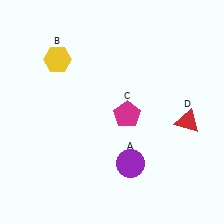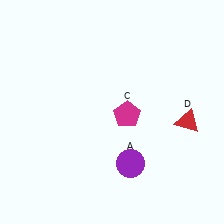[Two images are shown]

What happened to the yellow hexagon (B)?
The yellow hexagon (B) was removed in Image 2. It was in the top-left area of Image 1.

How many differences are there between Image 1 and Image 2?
There is 1 difference between the two images.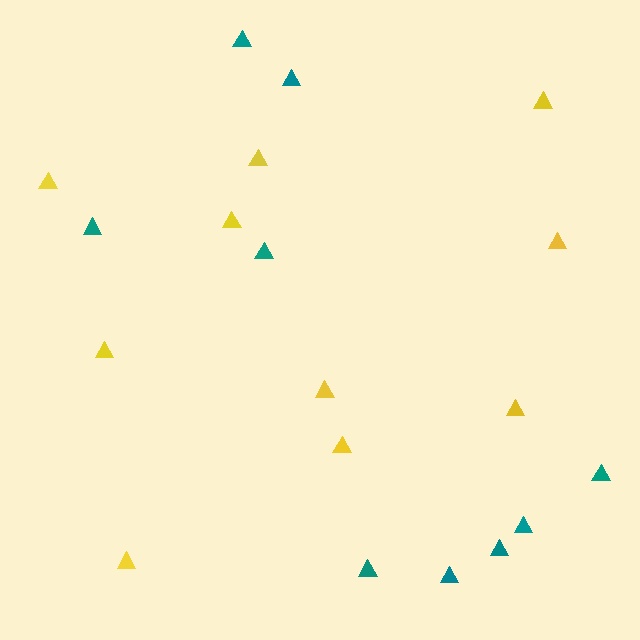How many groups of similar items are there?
There are 2 groups: one group of teal triangles (9) and one group of yellow triangles (10).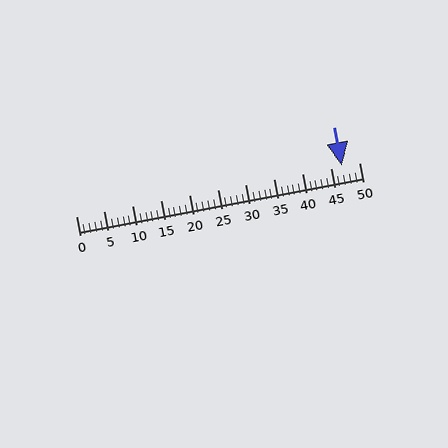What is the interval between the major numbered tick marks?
The major tick marks are spaced 5 units apart.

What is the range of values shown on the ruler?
The ruler shows values from 0 to 50.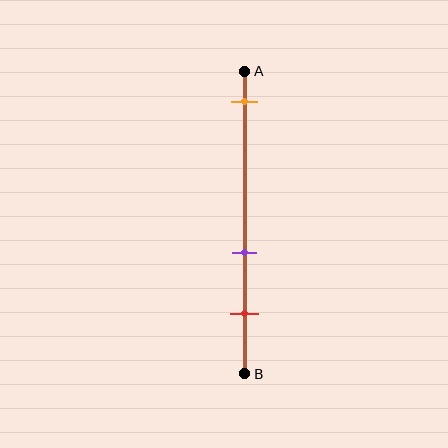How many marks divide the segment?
There are 3 marks dividing the segment.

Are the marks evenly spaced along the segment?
No, the marks are not evenly spaced.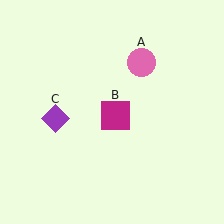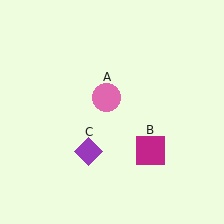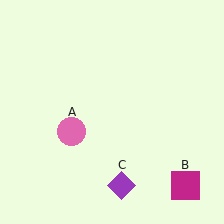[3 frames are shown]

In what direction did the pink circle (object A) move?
The pink circle (object A) moved down and to the left.